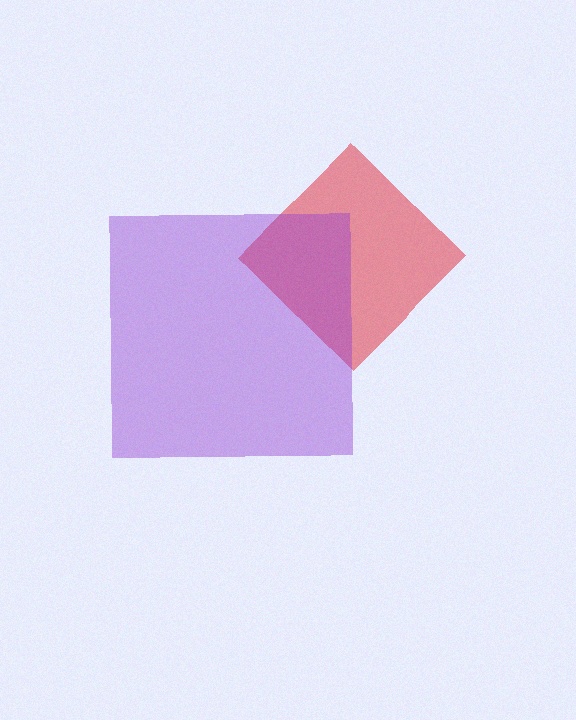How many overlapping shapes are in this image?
There are 2 overlapping shapes in the image.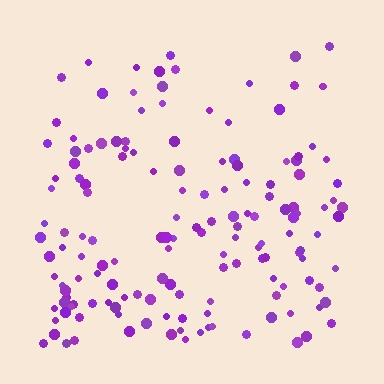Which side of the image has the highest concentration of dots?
The bottom.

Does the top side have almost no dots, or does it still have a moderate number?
Still a moderate number, just noticeably fewer than the bottom.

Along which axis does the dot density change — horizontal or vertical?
Vertical.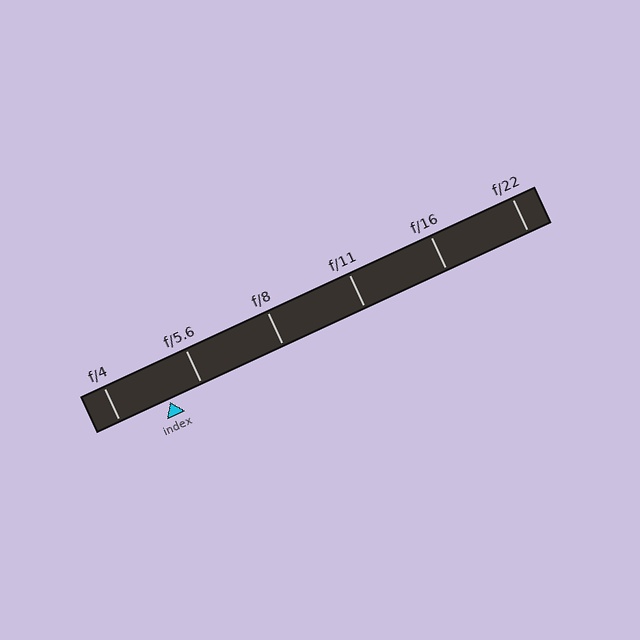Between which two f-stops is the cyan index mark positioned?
The index mark is between f/4 and f/5.6.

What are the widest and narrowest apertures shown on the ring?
The widest aperture shown is f/4 and the narrowest is f/22.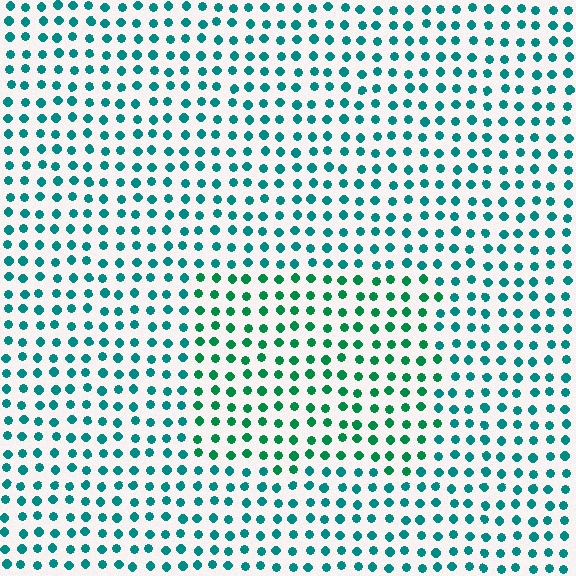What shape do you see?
I see a rectangle.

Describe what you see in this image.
The image is filled with small teal elements in a uniform arrangement. A rectangle-shaped region is visible where the elements are tinted to a slightly different hue, forming a subtle color boundary.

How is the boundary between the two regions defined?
The boundary is defined purely by a slight shift in hue (about 27 degrees). Spacing, size, and orientation are identical on both sides.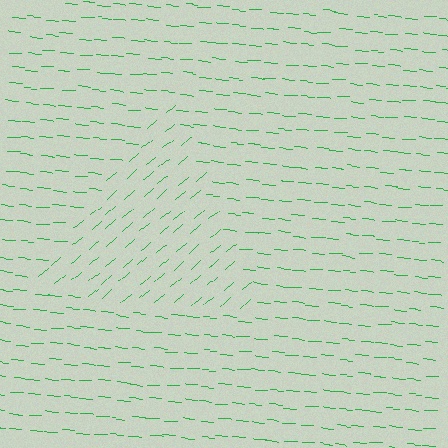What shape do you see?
I see a triangle.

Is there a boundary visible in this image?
Yes, there is a texture boundary formed by a change in line orientation.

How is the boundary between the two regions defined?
The boundary is defined purely by a change in line orientation (approximately 45 degrees difference). All lines are the same color and thickness.